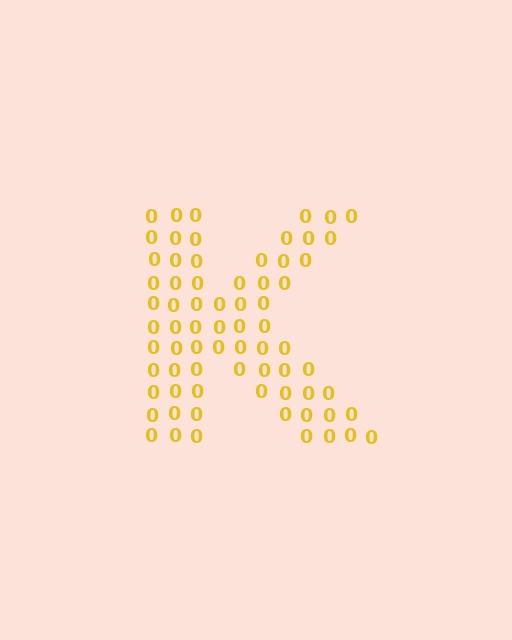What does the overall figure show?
The overall figure shows the letter K.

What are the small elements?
The small elements are digit 0's.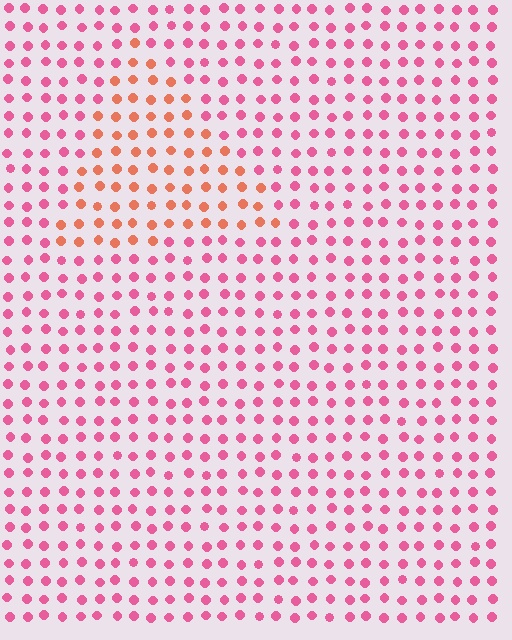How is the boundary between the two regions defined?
The boundary is defined purely by a slight shift in hue (about 37 degrees). Spacing, size, and orientation are identical on both sides.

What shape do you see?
I see a triangle.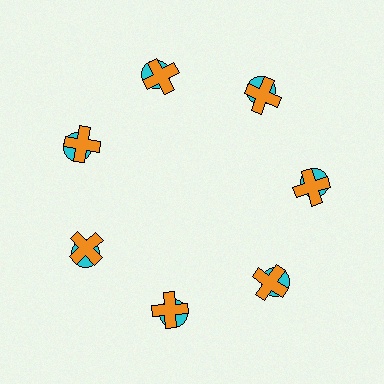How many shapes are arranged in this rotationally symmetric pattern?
There are 14 shapes, arranged in 7 groups of 2.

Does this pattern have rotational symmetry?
Yes, this pattern has 7-fold rotational symmetry. It looks the same after rotating 51 degrees around the center.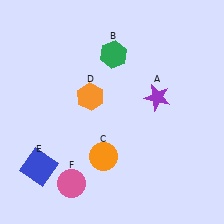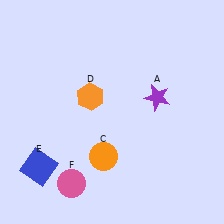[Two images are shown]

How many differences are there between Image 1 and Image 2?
There is 1 difference between the two images.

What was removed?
The green hexagon (B) was removed in Image 2.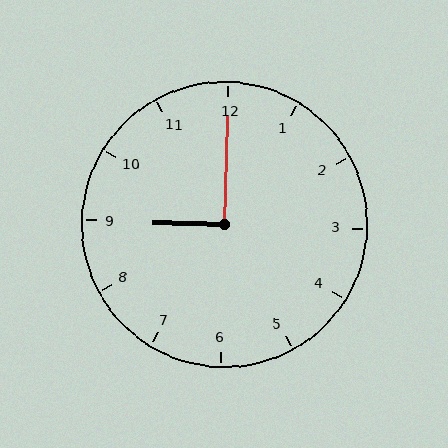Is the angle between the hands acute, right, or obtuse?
It is right.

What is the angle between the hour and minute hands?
Approximately 90 degrees.